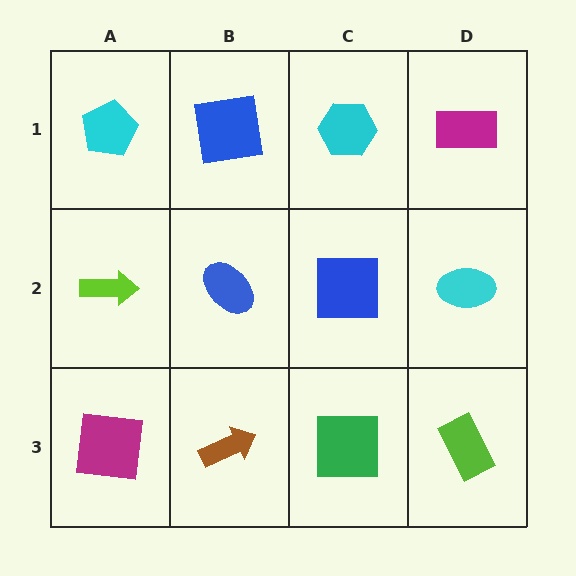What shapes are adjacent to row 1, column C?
A blue square (row 2, column C), a blue square (row 1, column B), a magenta rectangle (row 1, column D).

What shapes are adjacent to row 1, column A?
A lime arrow (row 2, column A), a blue square (row 1, column B).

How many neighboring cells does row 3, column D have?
2.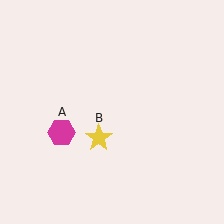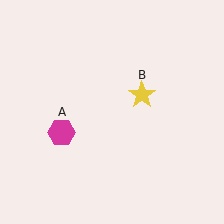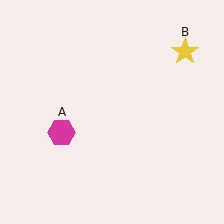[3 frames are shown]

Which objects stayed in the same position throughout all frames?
Magenta hexagon (object A) remained stationary.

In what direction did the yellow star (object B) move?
The yellow star (object B) moved up and to the right.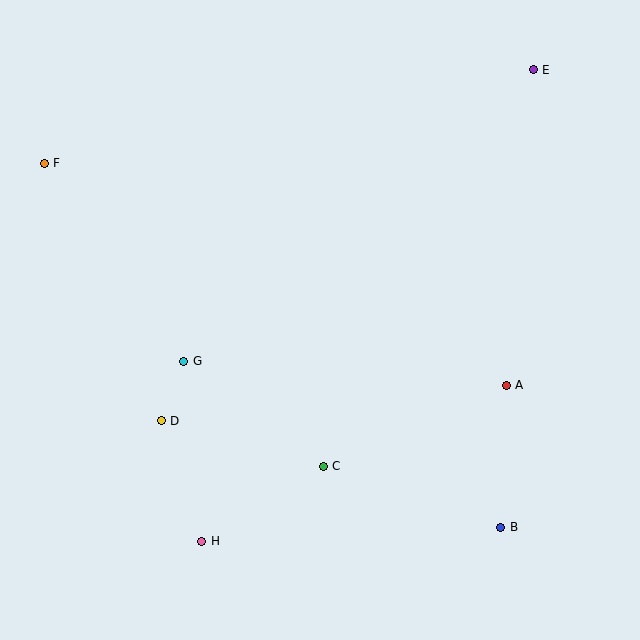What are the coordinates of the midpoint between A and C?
The midpoint between A and C is at (415, 426).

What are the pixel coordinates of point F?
Point F is at (44, 163).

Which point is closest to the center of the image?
Point G at (184, 361) is closest to the center.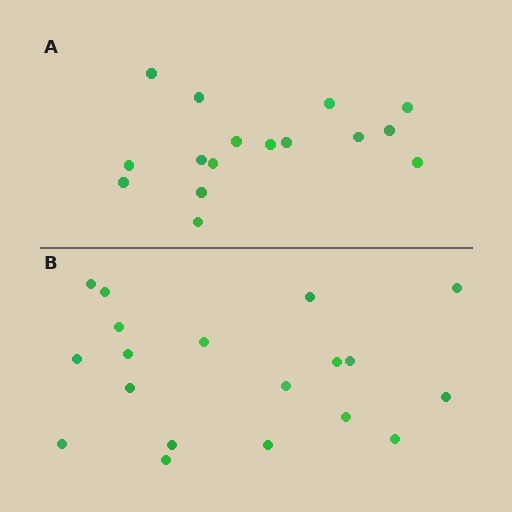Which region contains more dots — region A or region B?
Region B (the bottom region) has more dots.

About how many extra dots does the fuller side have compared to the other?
Region B has just a few more — roughly 2 or 3 more dots than region A.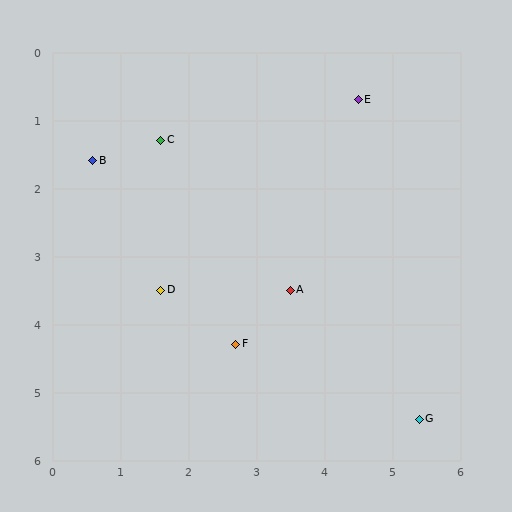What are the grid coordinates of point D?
Point D is at approximately (1.6, 3.5).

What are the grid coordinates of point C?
Point C is at approximately (1.6, 1.3).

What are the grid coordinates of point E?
Point E is at approximately (4.5, 0.7).